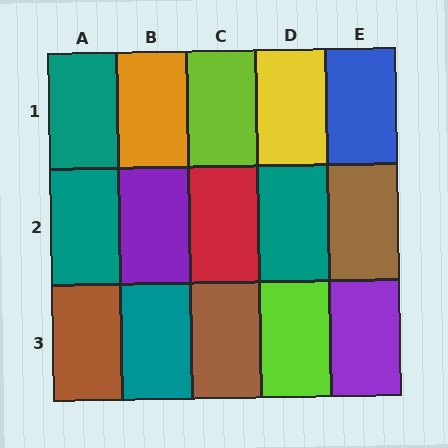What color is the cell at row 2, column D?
Teal.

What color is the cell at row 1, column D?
Yellow.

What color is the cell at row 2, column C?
Red.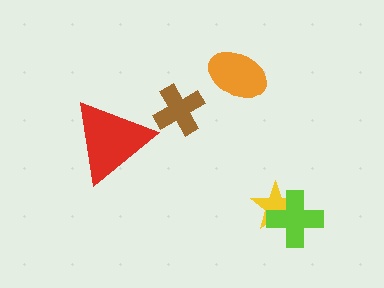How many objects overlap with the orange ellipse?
0 objects overlap with the orange ellipse.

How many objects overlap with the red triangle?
0 objects overlap with the red triangle.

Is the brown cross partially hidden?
No, no other shape covers it.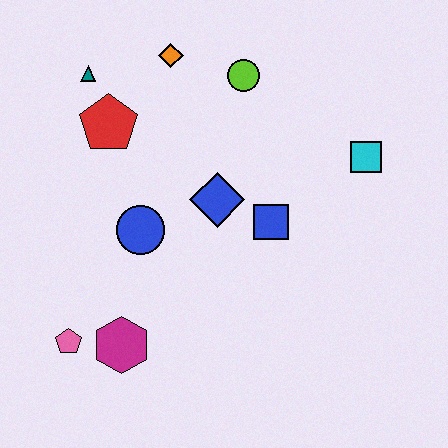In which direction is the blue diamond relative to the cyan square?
The blue diamond is to the left of the cyan square.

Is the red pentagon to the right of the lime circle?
No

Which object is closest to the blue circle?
The blue diamond is closest to the blue circle.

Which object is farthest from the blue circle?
The cyan square is farthest from the blue circle.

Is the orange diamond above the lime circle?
Yes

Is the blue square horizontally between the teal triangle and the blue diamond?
No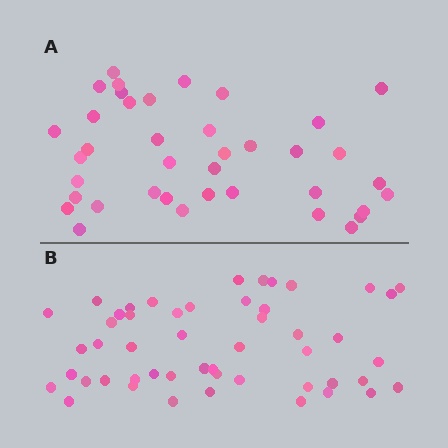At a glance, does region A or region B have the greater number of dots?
Region B (the bottom region) has more dots.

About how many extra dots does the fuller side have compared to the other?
Region B has roughly 12 or so more dots than region A.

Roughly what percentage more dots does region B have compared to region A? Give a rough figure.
About 30% more.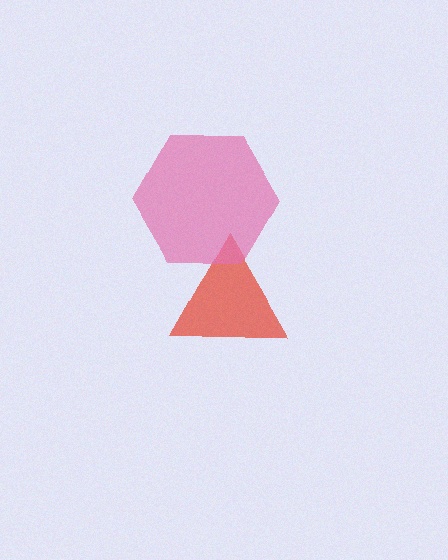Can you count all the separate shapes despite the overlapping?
Yes, there are 2 separate shapes.